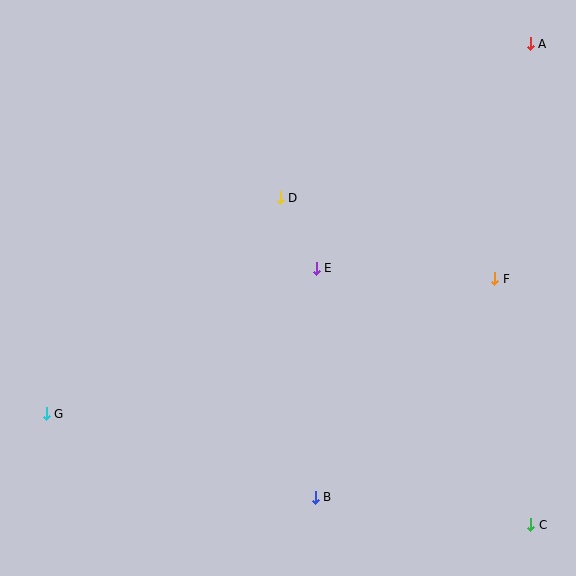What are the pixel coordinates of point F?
Point F is at (495, 279).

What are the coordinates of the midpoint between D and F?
The midpoint between D and F is at (387, 238).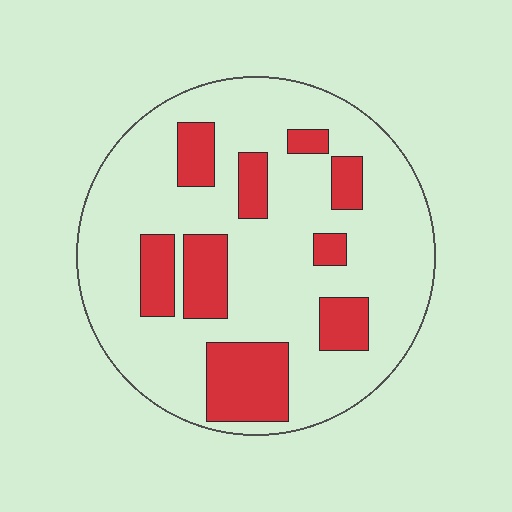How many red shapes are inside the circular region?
9.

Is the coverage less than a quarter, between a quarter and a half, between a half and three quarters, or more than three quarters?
Less than a quarter.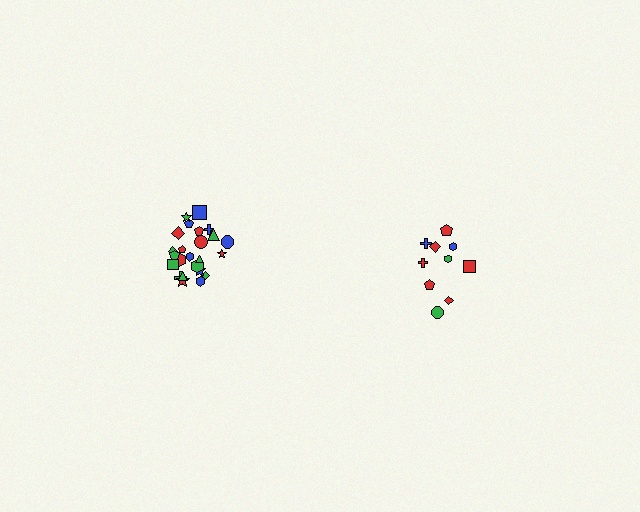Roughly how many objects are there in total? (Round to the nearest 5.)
Roughly 35 objects in total.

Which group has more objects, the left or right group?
The left group.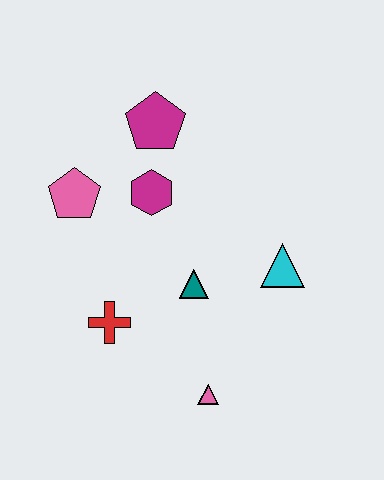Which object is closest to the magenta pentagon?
The magenta hexagon is closest to the magenta pentagon.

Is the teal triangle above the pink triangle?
Yes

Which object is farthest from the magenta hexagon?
The pink triangle is farthest from the magenta hexagon.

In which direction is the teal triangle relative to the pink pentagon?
The teal triangle is to the right of the pink pentagon.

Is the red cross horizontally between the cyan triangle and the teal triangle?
No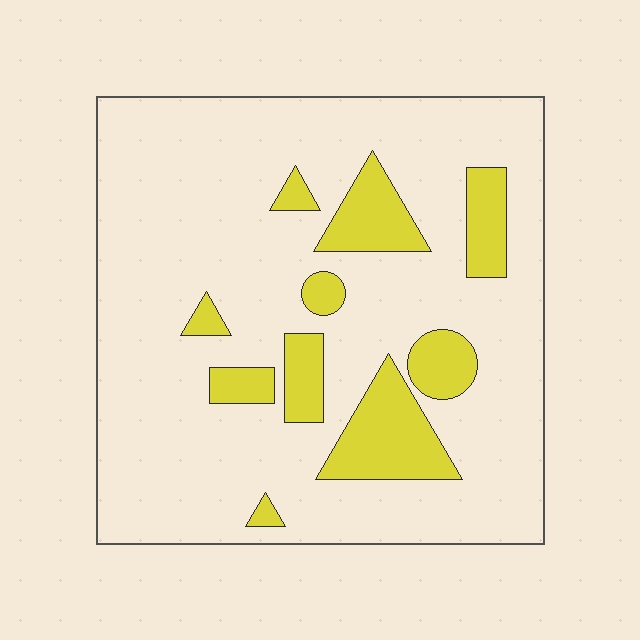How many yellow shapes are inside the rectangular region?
10.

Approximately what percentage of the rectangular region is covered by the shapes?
Approximately 15%.